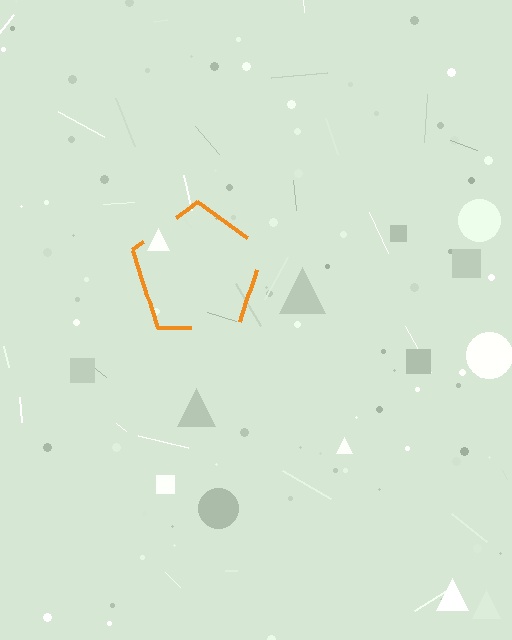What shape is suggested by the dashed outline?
The dashed outline suggests a pentagon.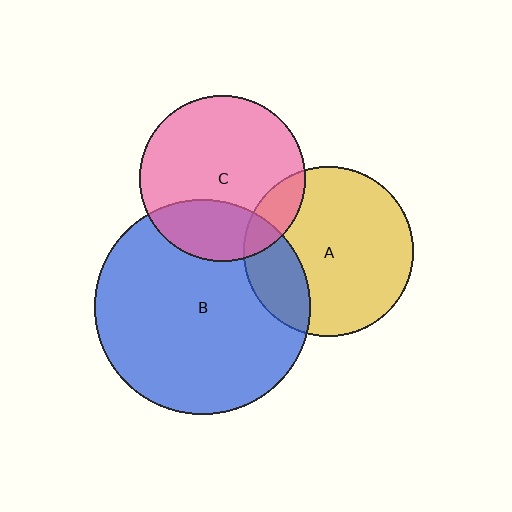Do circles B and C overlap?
Yes.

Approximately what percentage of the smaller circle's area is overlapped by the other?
Approximately 25%.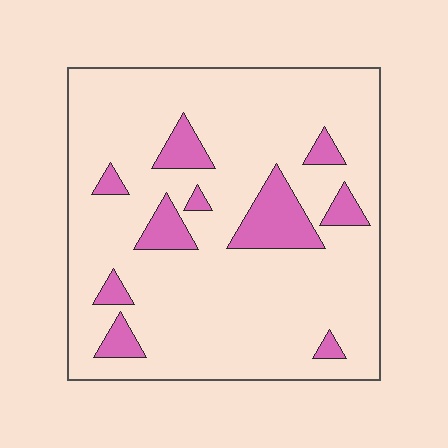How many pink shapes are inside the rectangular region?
10.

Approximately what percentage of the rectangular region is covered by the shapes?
Approximately 15%.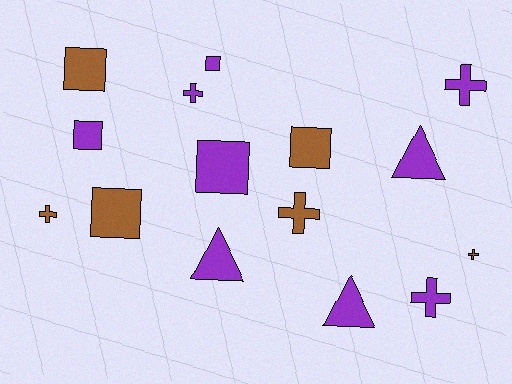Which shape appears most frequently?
Square, with 6 objects.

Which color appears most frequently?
Purple, with 9 objects.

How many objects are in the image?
There are 15 objects.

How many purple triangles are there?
There are 3 purple triangles.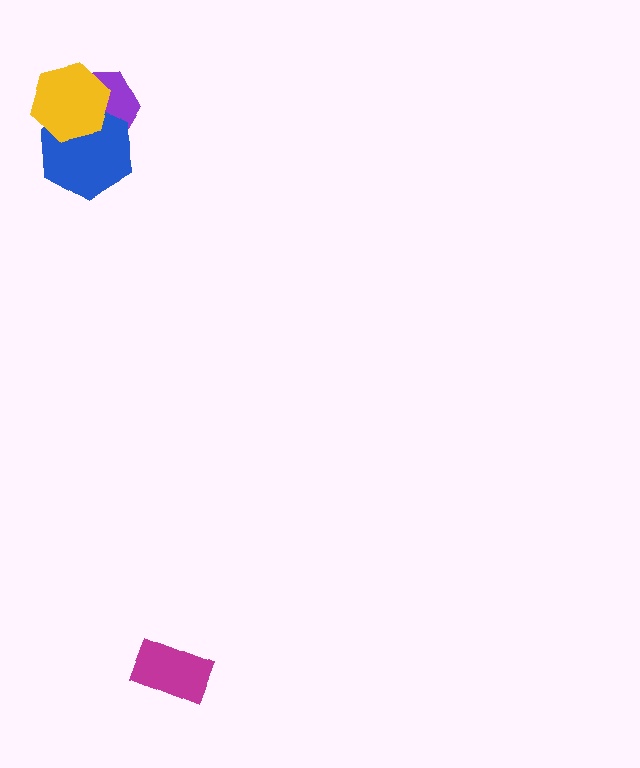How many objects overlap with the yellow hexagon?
2 objects overlap with the yellow hexagon.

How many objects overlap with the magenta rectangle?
0 objects overlap with the magenta rectangle.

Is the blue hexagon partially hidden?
Yes, it is partially covered by another shape.